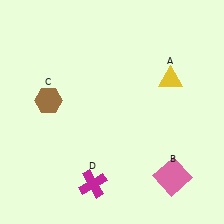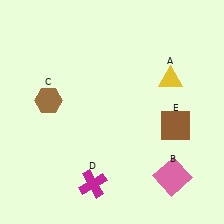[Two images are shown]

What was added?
A brown square (E) was added in Image 2.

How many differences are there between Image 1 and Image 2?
There is 1 difference between the two images.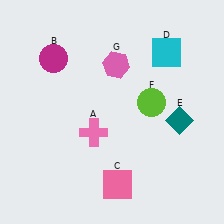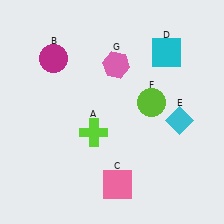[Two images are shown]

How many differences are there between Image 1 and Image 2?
There are 2 differences between the two images.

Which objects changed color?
A changed from pink to lime. E changed from teal to cyan.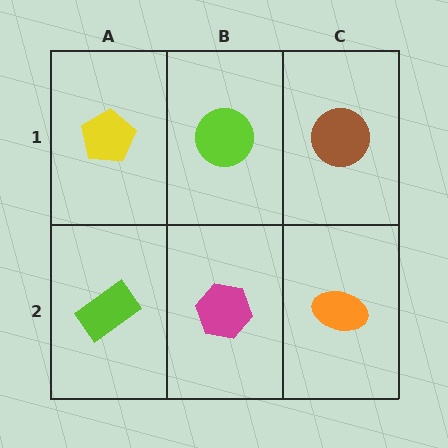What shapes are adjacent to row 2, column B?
A lime circle (row 1, column B), a lime rectangle (row 2, column A), an orange ellipse (row 2, column C).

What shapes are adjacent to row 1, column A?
A lime rectangle (row 2, column A), a lime circle (row 1, column B).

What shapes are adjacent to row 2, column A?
A yellow pentagon (row 1, column A), a magenta hexagon (row 2, column B).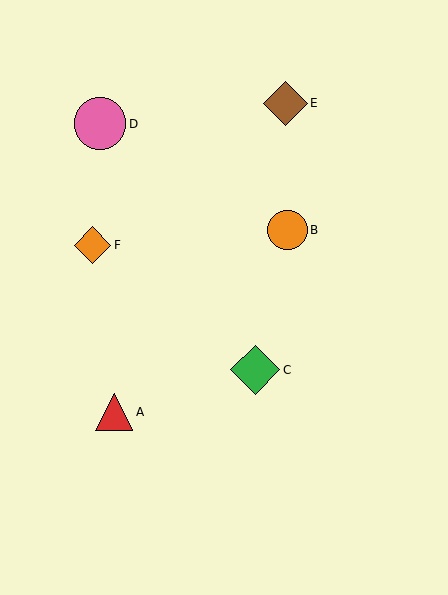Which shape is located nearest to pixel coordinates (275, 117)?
The brown diamond (labeled E) at (285, 103) is nearest to that location.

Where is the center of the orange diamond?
The center of the orange diamond is at (92, 245).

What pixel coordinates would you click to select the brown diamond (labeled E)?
Click at (285, 103) to select the brown diamond E.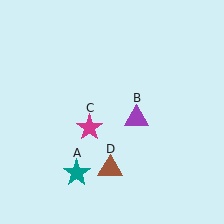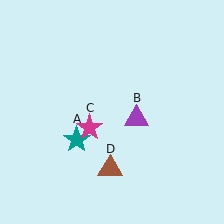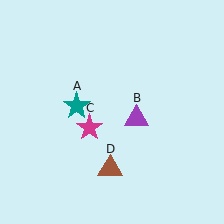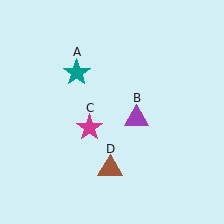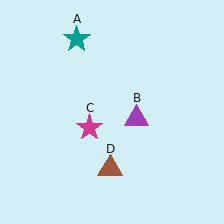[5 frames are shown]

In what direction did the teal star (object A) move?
The teal star (object A) moved up.